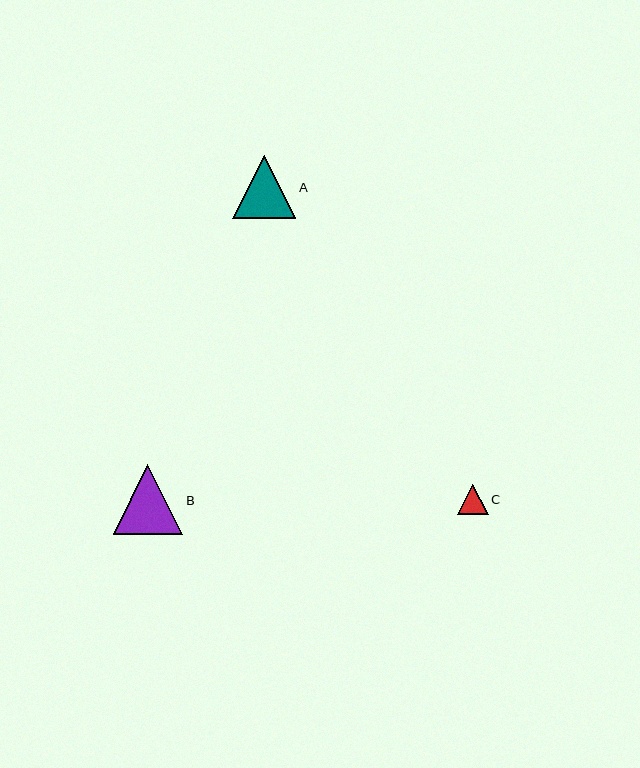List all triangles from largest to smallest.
From largest to smallest: B, A, C.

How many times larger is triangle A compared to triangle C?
Triangle A is approximately 2.1 times the size of triangle C.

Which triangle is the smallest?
Triangle C is the smallest with a size of approximately 30 pixels.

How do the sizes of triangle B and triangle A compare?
Triangle B and triangle A are approximately the same size.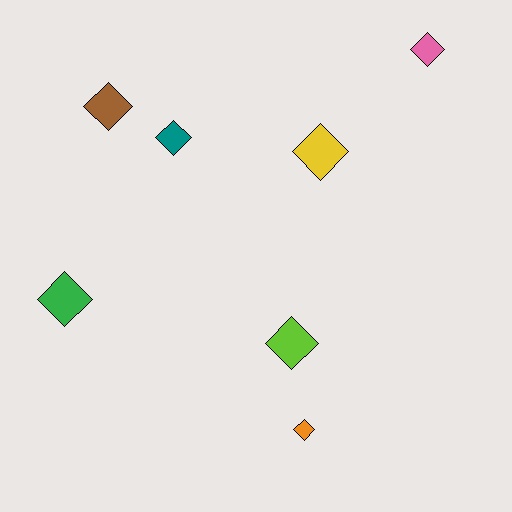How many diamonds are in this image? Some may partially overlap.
There are 7 diamonds.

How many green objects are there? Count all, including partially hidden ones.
There is 1 green object.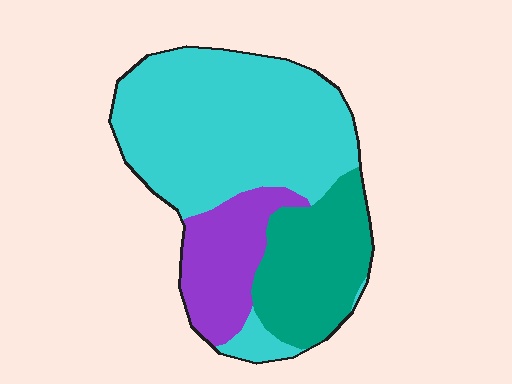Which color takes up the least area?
Purple, at roughly 20%.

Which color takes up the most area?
Cyan, at roughly 55%.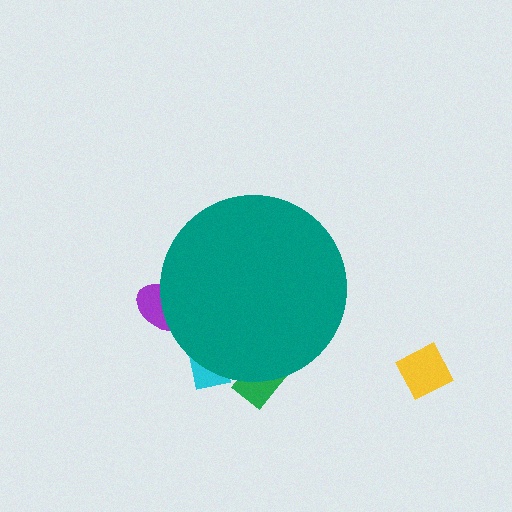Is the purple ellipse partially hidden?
Yes, the purple ellipse is partially hidden behind the teal circle.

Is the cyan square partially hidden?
Yes, the cyan square is partially hidden behind the teal circle.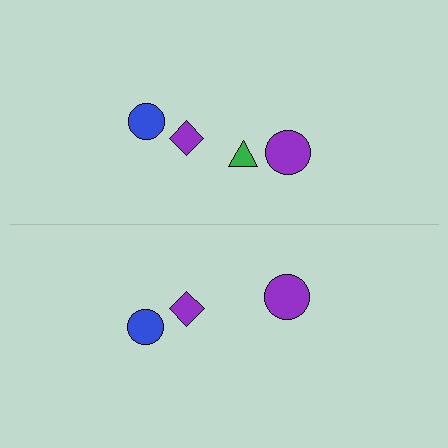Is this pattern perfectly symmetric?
No, the pattern is not perfectly symmetric. A green triangle is missing from the bottom side.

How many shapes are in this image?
There are 7 shapes in this image.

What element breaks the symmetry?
A green triangle is missing from the bottom side.